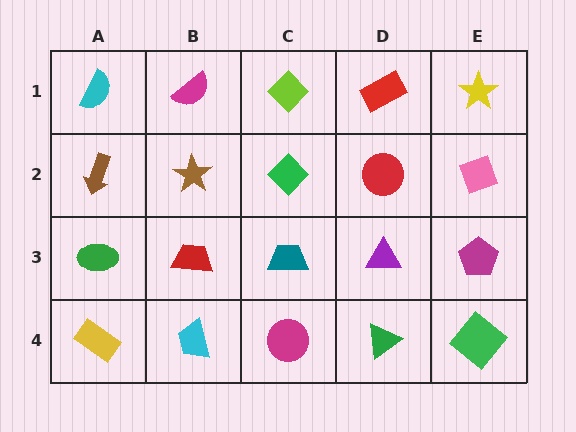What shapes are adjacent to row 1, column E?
A pink diamond (row 2, column E), a red rectangle (row 1, column D).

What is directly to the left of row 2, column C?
A brown star.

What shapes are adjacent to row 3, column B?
A brown star (row 2, column B), a cyan trapezoid (row 4, column B), a green ellipse (row 3, column A), a teal trapezoid (row 3, column C).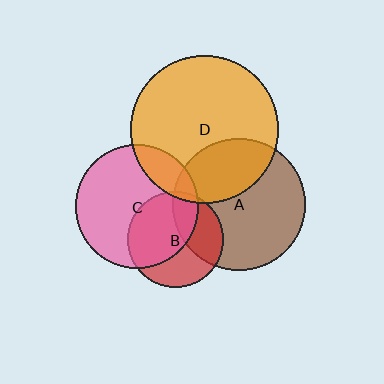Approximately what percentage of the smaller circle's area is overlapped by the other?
Approximately 15%.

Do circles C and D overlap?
Yes.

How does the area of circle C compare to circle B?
Approximately 1.7 times.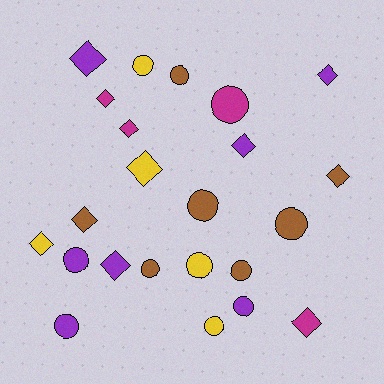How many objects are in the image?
There are 23 objects.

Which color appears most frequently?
Purple, with 7 objects.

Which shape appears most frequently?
Circle, with 12 objects.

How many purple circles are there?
There are 3 purple circles.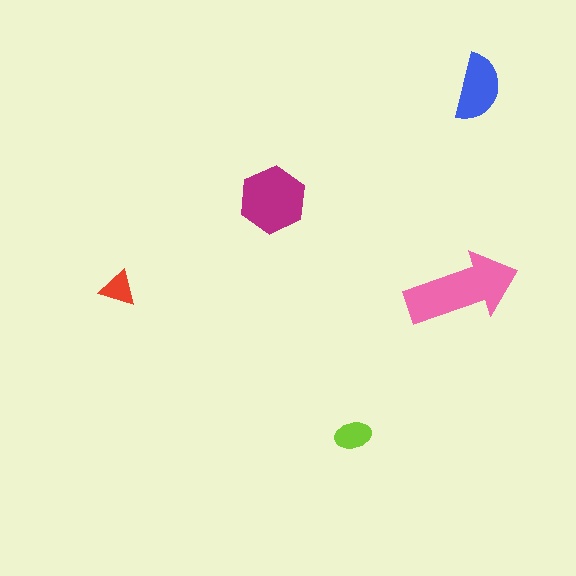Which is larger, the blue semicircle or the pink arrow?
The pink arrow.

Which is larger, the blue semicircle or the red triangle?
The blue semicircle.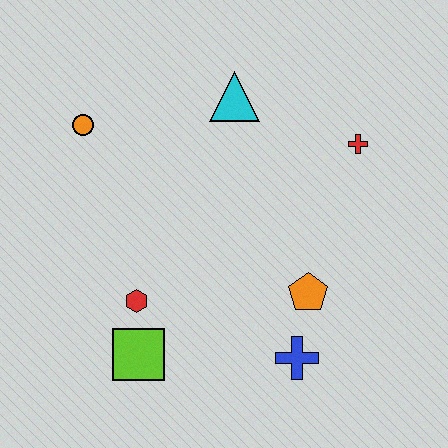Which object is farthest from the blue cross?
The orange circle is farthest from the blue cross.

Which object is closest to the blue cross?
The orange pentagon is closest to the blue cross.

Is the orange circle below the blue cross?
No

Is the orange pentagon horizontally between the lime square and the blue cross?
No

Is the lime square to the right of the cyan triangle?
No